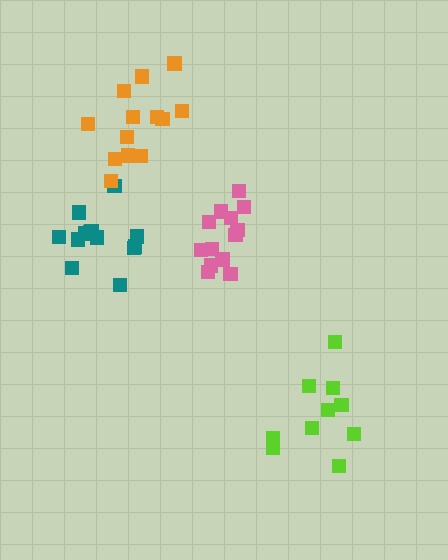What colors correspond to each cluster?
The clusters are colored: lime, teal, pink, orange.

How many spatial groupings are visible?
There are 4 spatial groupings.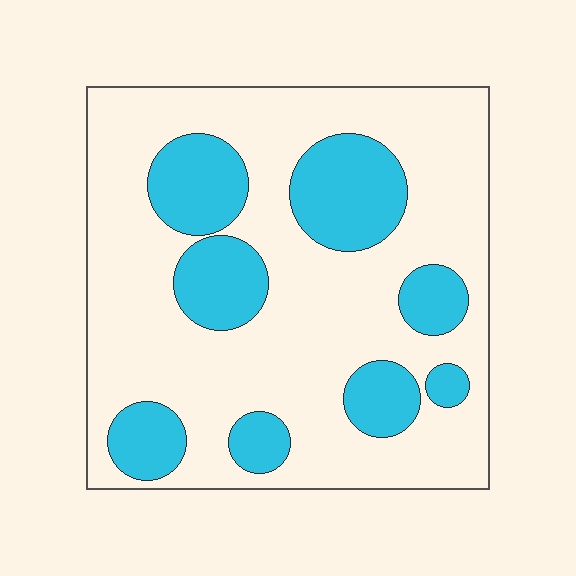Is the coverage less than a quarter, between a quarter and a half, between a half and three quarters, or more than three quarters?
Between a quarter and a half.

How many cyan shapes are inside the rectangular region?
8.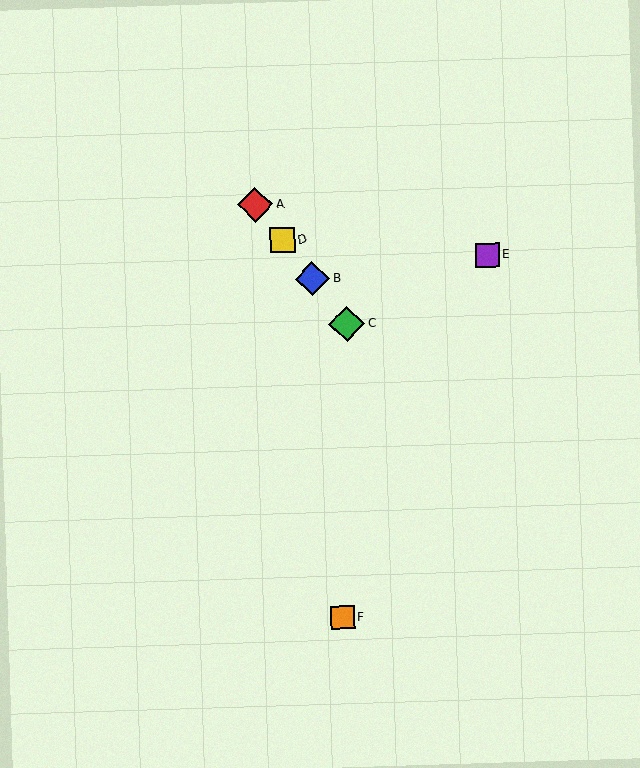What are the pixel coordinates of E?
Object E is at (487, 255).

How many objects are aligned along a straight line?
4 objects (A, B, C, D) are aligned along a straight line.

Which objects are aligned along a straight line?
Objects A, B, C, D are aligned along a straight line.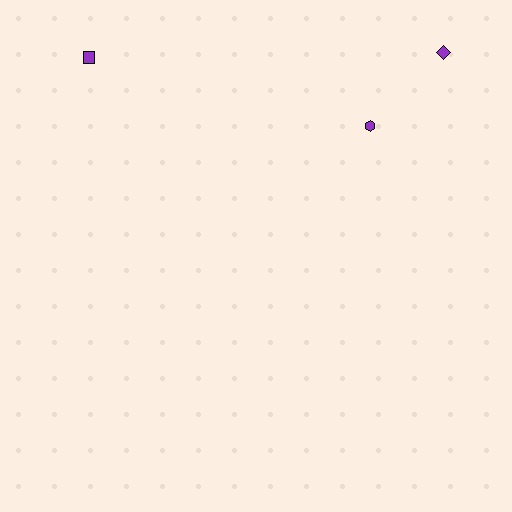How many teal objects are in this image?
There are no teal objects.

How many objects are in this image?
There are 3 objects.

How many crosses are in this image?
There are no crosses.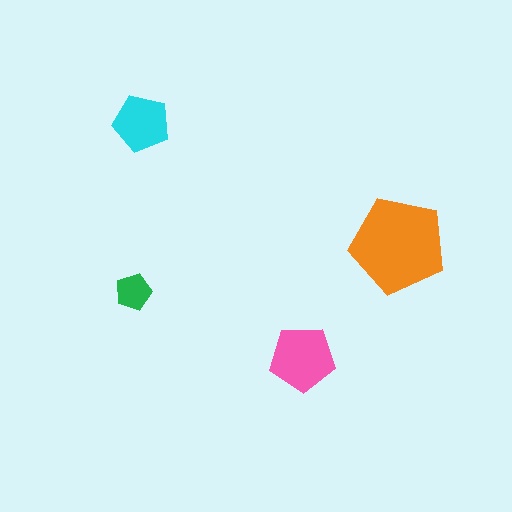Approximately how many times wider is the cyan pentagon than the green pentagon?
About 1.5 times wider.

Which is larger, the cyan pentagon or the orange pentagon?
The orange one.